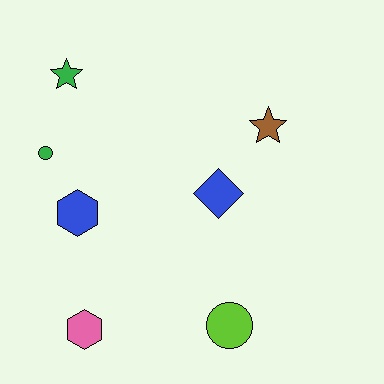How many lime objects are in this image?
There is 1 lime object.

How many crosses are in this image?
There are no crosses.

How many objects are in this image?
There are 7 objects.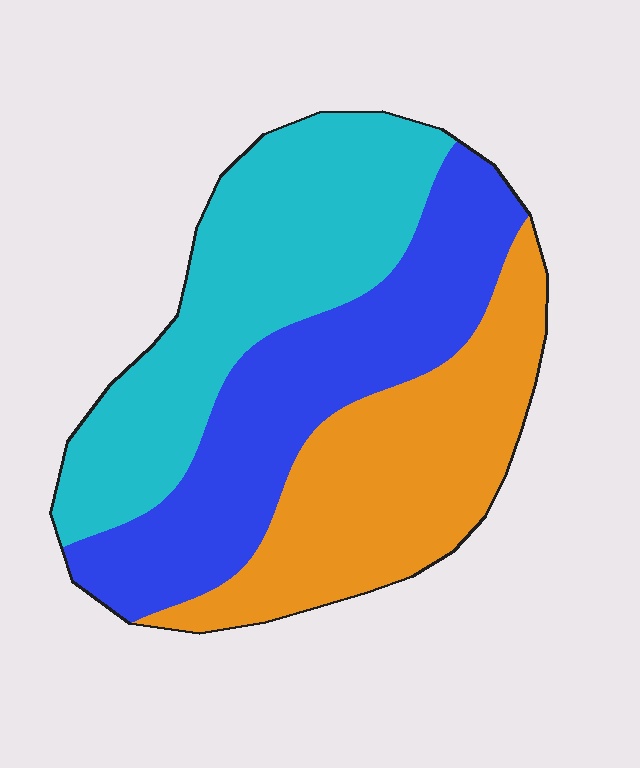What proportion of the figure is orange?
Orange covers about 30% of the figure.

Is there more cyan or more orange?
Cyan.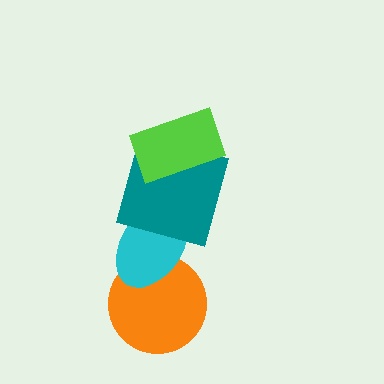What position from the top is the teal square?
The teal square is 2nd from the top.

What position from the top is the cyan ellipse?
The cyan ellipse is 3rd from the top.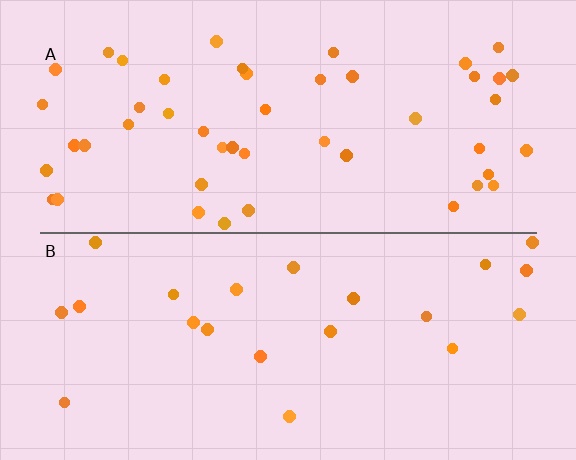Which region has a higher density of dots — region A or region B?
A (the top).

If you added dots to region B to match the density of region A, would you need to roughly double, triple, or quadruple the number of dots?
Approximately double.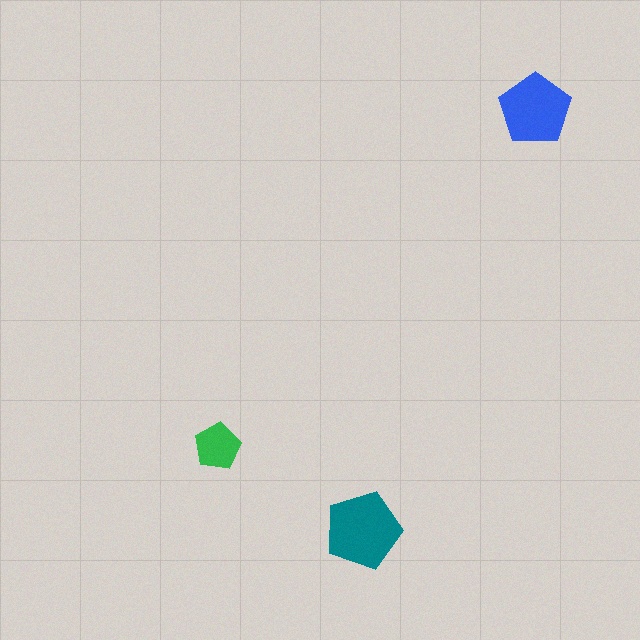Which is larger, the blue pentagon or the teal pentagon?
The teal one.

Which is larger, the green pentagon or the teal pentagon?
The teal one.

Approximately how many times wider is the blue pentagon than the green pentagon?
About 1.5 times wider.